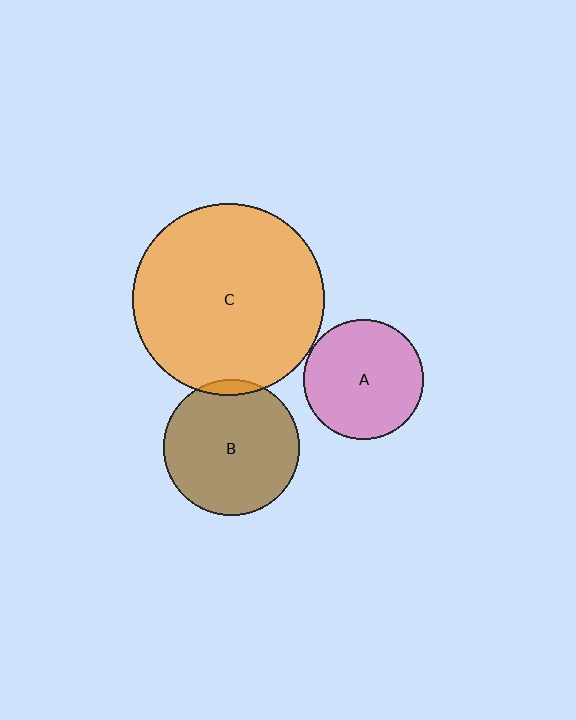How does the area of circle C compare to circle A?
Approximately 2.6 times.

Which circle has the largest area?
Circle C (orange).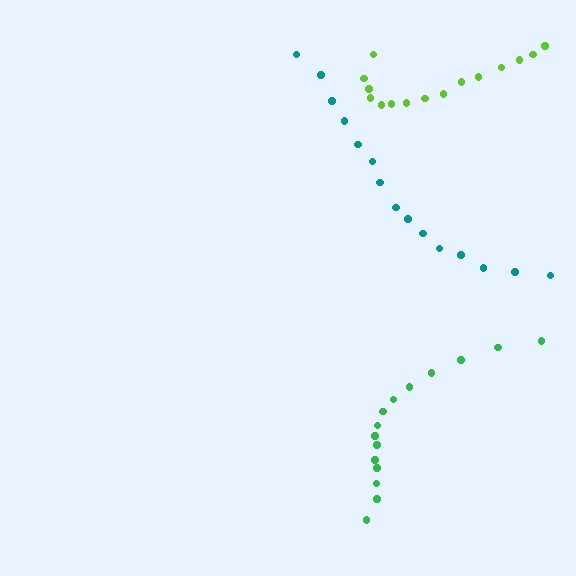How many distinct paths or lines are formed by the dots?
There are 3 distinct paths.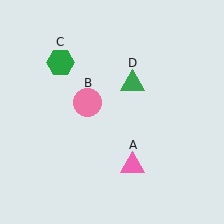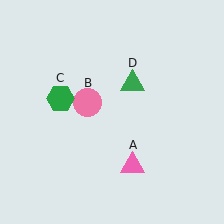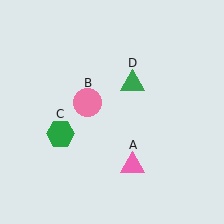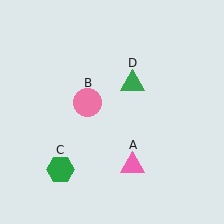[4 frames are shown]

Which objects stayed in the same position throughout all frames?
Pink triangle (object A) and pink circle (object B) and green triangle (object D) remained stationary.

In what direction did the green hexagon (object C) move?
The green hexagon (object C) moved down.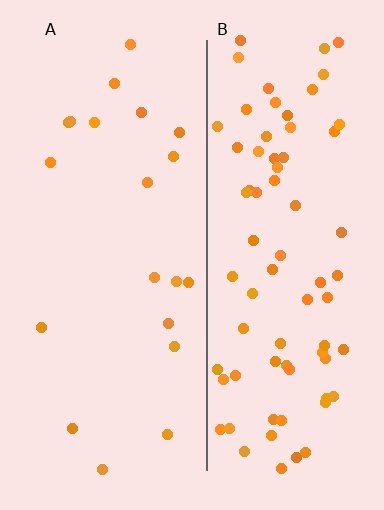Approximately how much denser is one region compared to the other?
Approximately 3.8× — region B over region A.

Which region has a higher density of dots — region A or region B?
B (the right).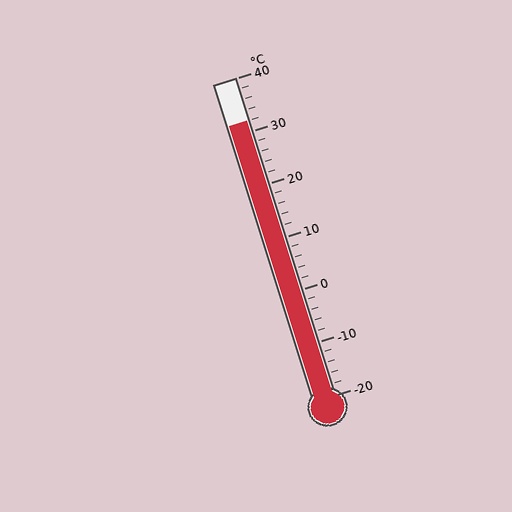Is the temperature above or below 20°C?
The temperature is above 20°C.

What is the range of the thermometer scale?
The thermometer scale ranges from -20°C to 40°C.